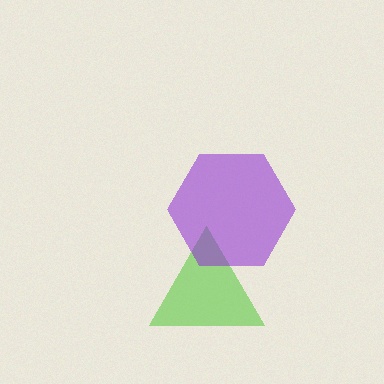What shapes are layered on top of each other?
The layered shapes are: a lime triangle, a purple hexagon.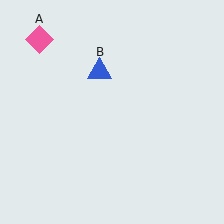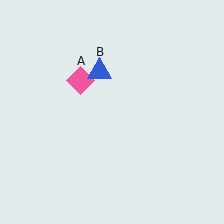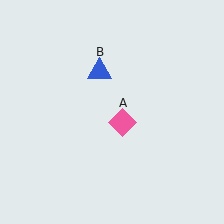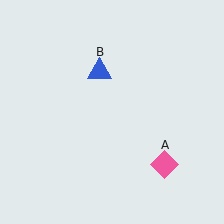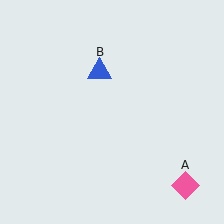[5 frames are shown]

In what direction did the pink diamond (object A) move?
The pink diamond (object A) moved down and to the right.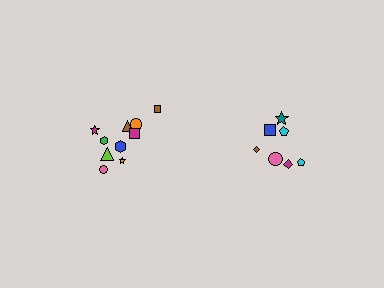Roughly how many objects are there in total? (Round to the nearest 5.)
Roughly 15 objects in total.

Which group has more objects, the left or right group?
The left group.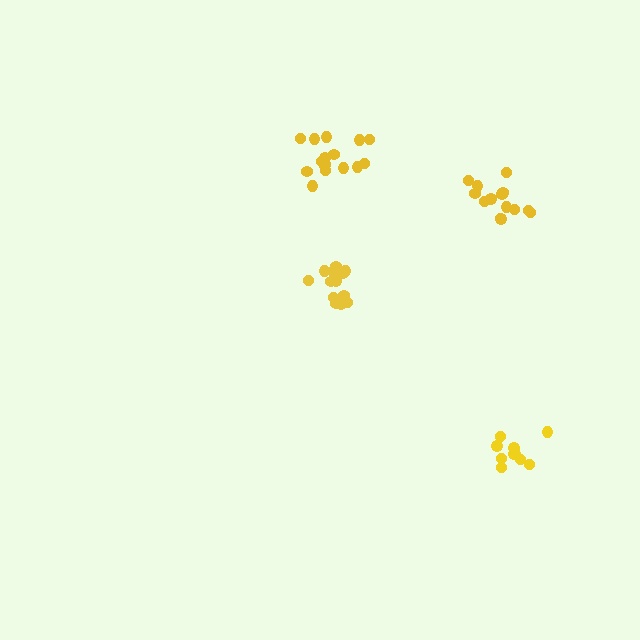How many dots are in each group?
Group 1: 13 dots, Group 2: 16 dots, Group 3: 10 dots, Group 4: 14 dots (53 total).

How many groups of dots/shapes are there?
There are 4 groups.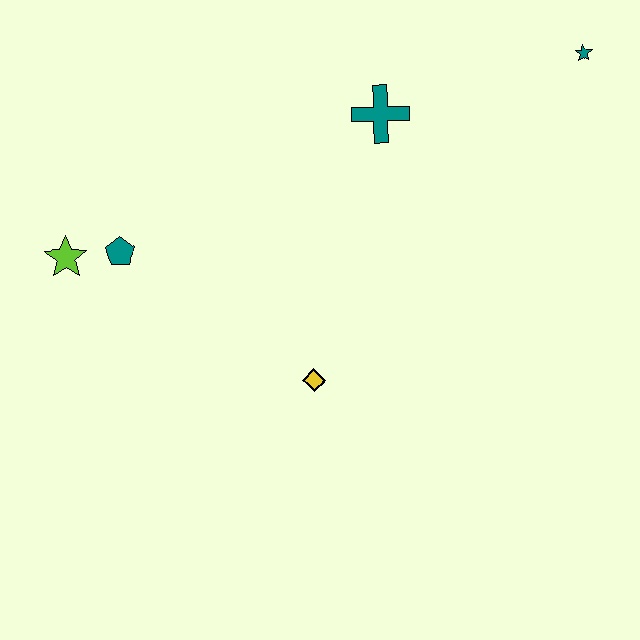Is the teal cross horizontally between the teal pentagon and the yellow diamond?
No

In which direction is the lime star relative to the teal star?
The lime star is to the left of the teal star.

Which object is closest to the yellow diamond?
The teal pentagon is closest to the yellow diamond.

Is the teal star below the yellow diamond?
No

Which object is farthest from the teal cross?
The lime star is farthest from the teal cross.